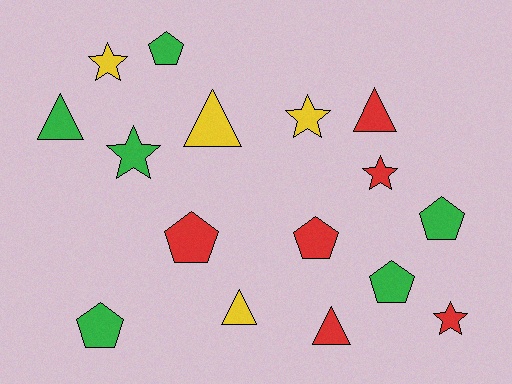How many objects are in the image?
There are 16 objects.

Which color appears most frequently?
Red, with 6 objects.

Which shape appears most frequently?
Pentagon, with 6 objects.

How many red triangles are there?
There are 2 red triangles.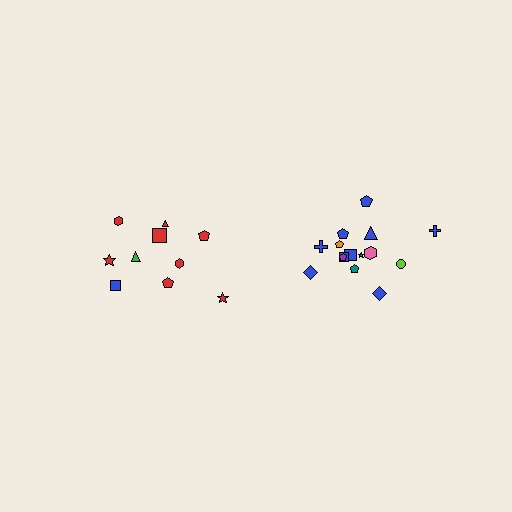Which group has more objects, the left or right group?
The right group.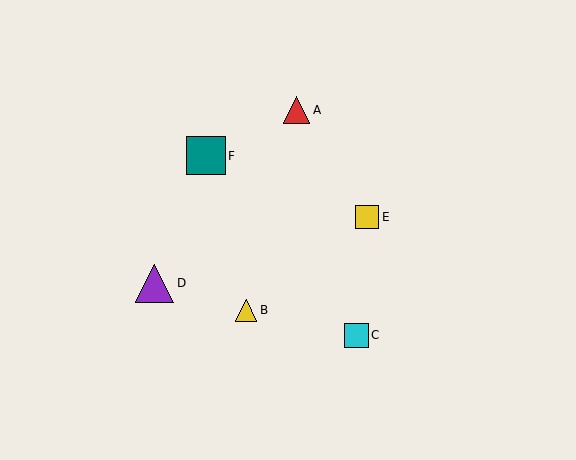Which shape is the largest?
The teal square (labeled F) is the largest.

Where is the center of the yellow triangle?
The center of the yellow triangle is at (246, 310).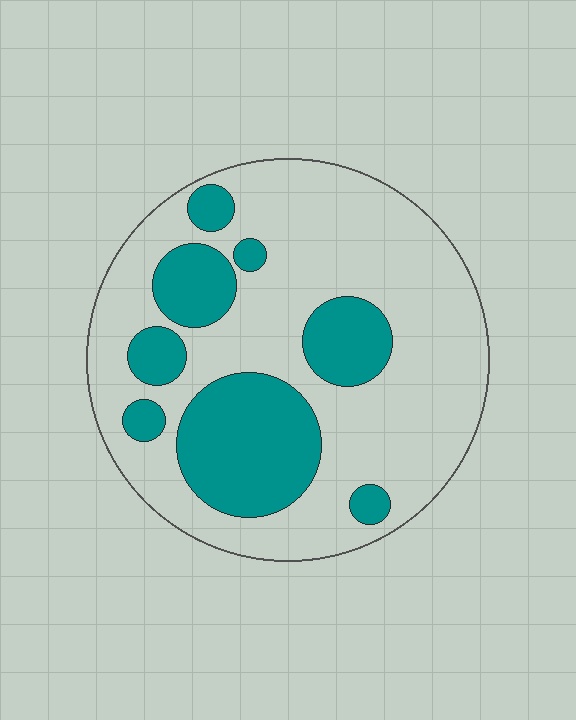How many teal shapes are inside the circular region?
8.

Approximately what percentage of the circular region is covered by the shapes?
Approximately 30%.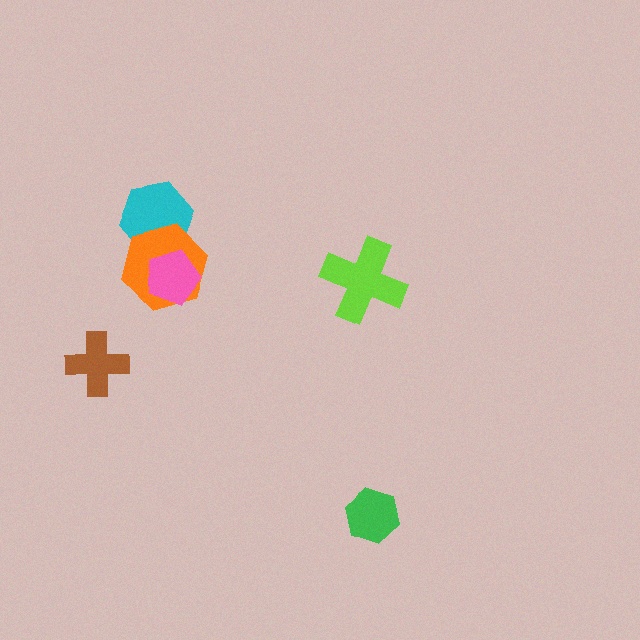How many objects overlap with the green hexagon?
0 objects overlap with the green hexagon.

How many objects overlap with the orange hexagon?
2 objects overlap with the orange hexagon.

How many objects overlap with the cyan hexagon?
1 object overlaps with the cyan hexagon.